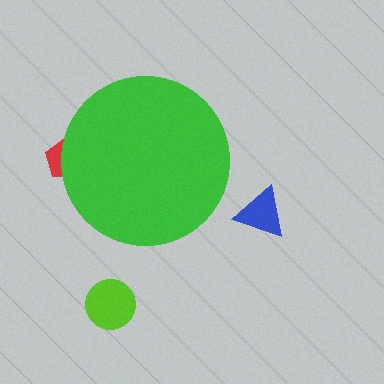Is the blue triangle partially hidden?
No, the blue triangle is fully visible.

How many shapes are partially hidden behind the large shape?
1 shape is partially hidden.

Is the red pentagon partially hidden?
Yes, the red pentagon is partially hidden behind the green circle.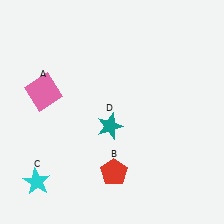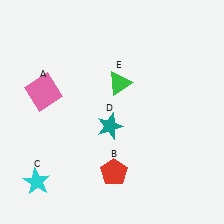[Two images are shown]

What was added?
A green triangle (E) was added in Image 2.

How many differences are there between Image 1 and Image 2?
There is 1 difference between the two images.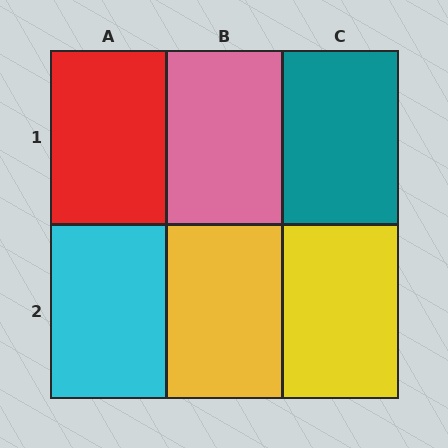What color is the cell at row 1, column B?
Pink.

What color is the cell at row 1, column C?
Teal.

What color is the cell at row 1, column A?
Red.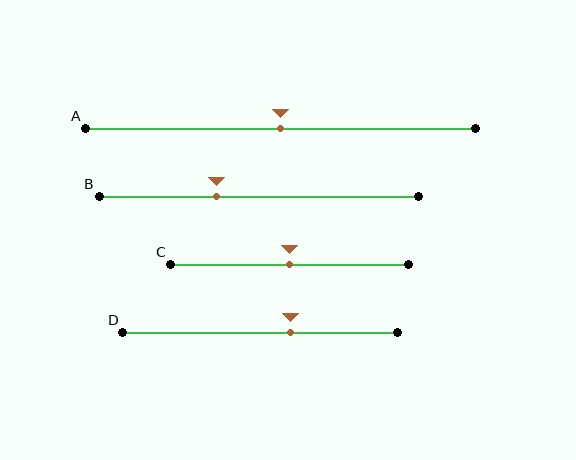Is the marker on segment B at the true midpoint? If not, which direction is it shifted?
No, the marker on segment B is shifted to the left by about 13% of the segment length.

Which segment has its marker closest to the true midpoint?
Segment A has its marker closest to the true midpoint.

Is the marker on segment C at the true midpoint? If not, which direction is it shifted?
Yes, the marker on segment C is at the true midpoint.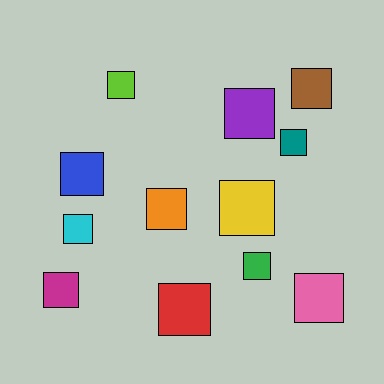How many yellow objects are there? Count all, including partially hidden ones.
There is 1 yellow object.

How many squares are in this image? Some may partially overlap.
There are 12 squares.